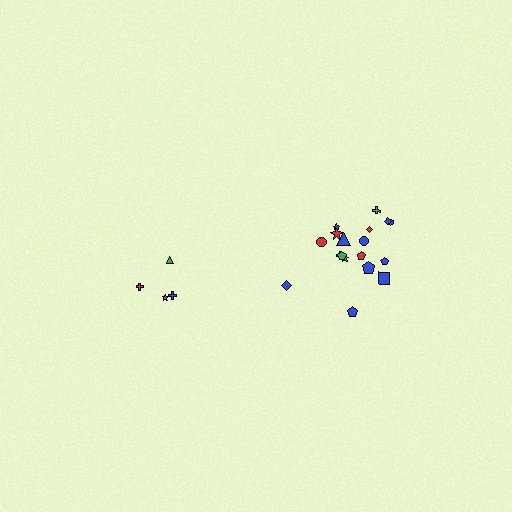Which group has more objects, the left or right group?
The right group.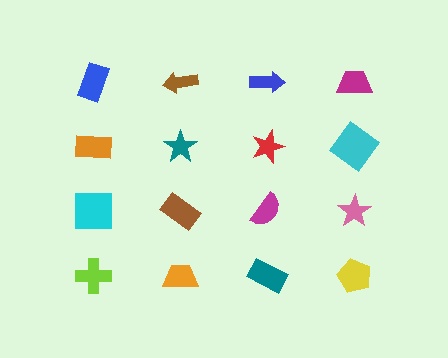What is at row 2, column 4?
A cyan diamond.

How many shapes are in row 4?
4 shapes.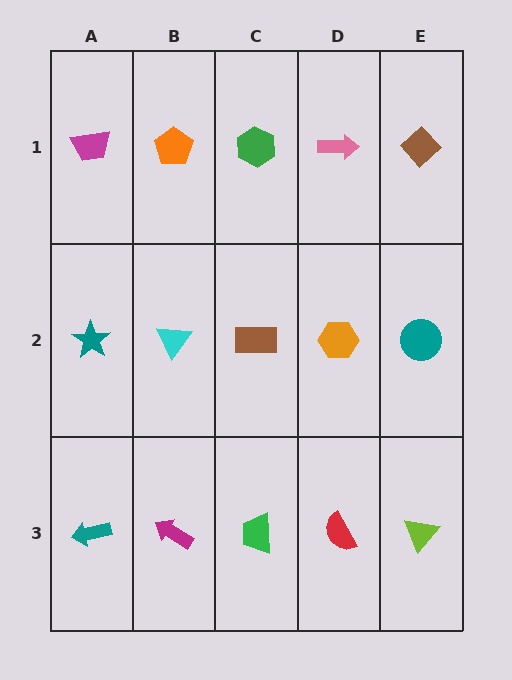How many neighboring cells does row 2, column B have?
4.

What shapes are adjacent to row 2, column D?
A pink arrow (row 1, column D), a red semicircle (row 3, column D), a brown rectangle (row 2, column C), a teal circle (row 2, column E).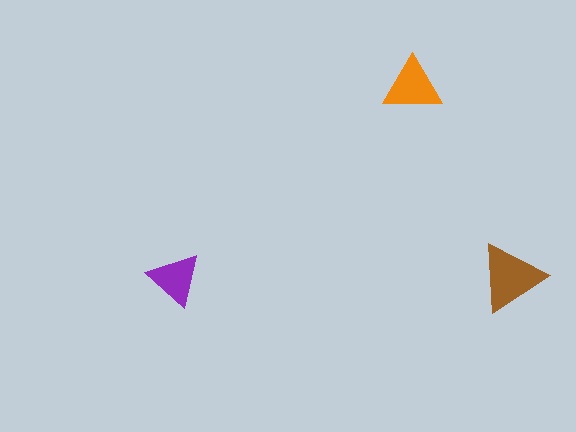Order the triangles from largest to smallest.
the brown one, the orange one, the purple one.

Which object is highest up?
The orange triangle is topmost.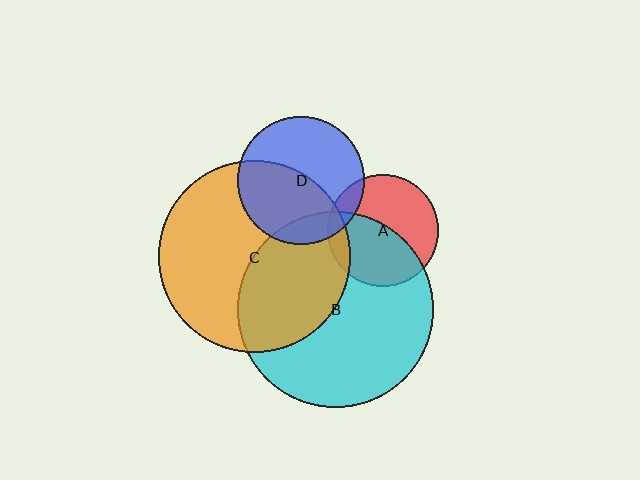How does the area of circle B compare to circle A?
Approximately 3.1 times.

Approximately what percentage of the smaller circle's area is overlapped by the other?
Approximately 50%.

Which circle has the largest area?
Circle B (cyan).